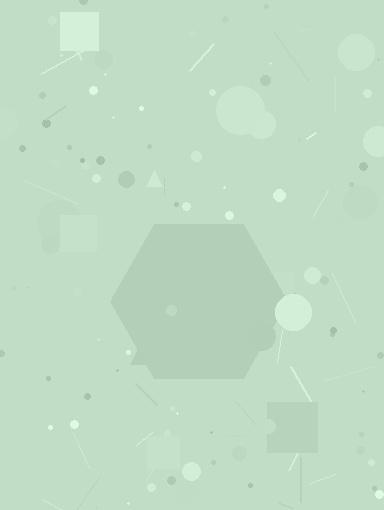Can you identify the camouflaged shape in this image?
The camouflaged shape is a hexagon.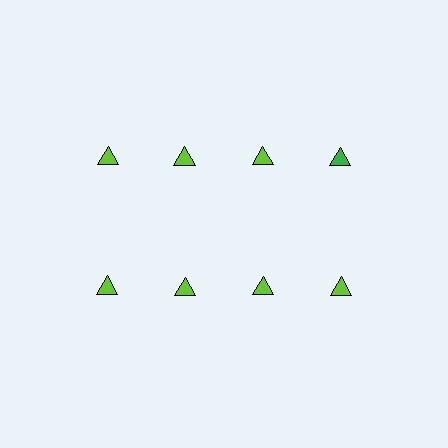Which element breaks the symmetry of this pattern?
The green triangle in the top row, second from right column breaks the symmetry. All other shapes are lime triangles.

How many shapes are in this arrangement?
There are 8 shapes arranged in a grid pattern.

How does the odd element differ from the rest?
It has a different color: green instead of lime.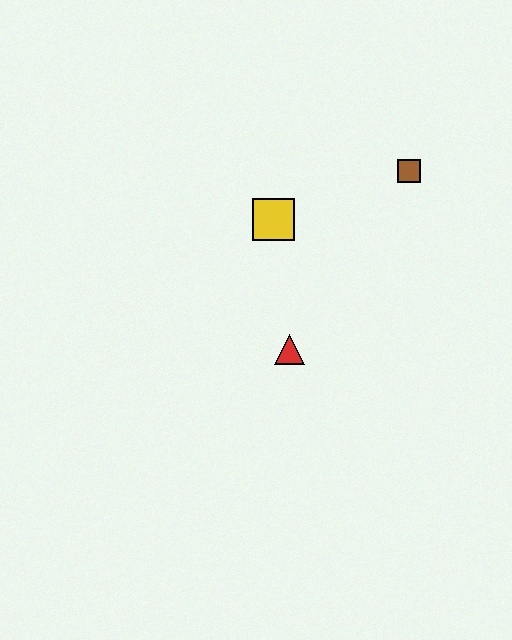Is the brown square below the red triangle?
No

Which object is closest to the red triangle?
The yellow square is closest to the red triangle.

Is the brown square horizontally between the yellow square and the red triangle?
No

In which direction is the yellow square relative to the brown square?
The yellow square is to the left of the brown square.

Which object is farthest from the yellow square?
The brown square is farthest from the yellow square.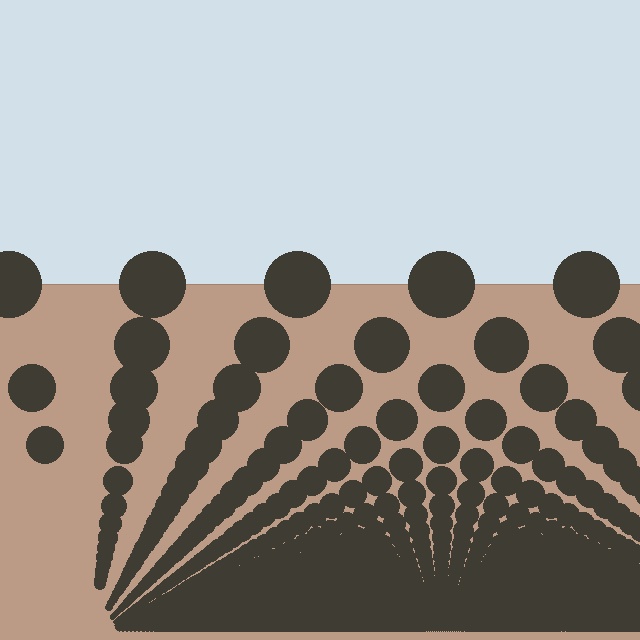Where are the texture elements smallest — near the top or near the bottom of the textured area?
Near the bottom.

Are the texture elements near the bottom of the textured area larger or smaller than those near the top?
Smaller. The gradient is inverted — elements near the bottom are smaller and denser.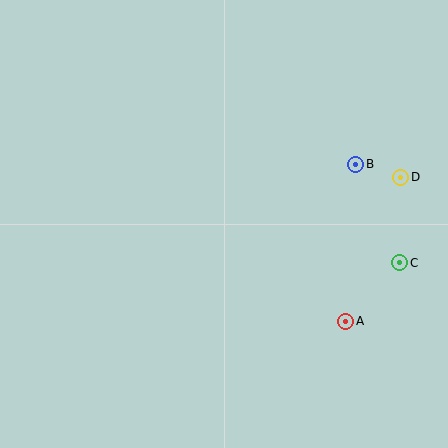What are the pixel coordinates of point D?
Point D is at (401, 177).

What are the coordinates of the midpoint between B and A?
The midpoint between B and A is at (351, 243).